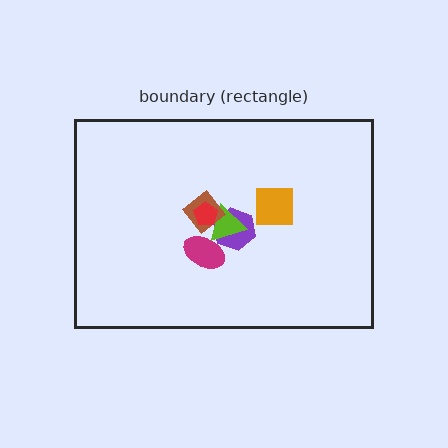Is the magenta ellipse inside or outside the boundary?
Inside.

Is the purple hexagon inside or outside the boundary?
Inside.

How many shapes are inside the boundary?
6 inside, 0 outside.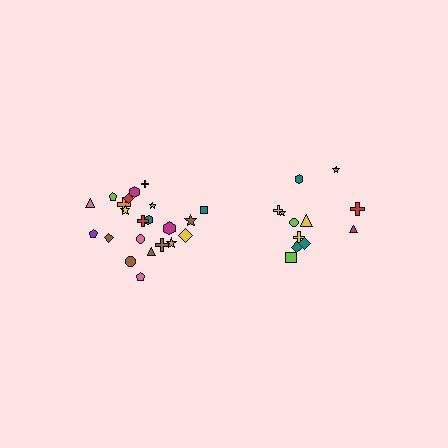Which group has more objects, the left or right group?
The left group.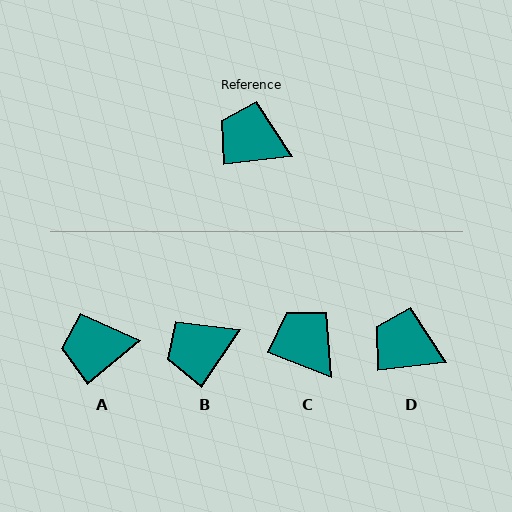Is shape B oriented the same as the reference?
No, it is off by about 49 degrees.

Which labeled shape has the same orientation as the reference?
D.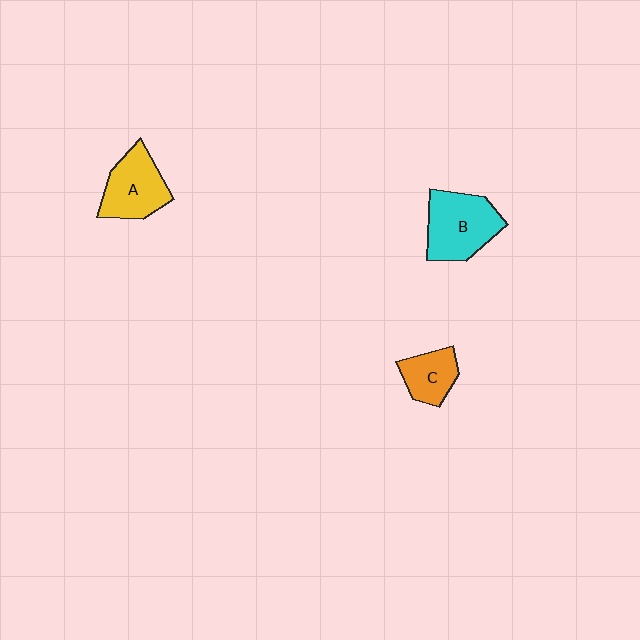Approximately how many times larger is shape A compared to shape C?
Approximately 1.5 times.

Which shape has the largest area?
Shape B (cyan).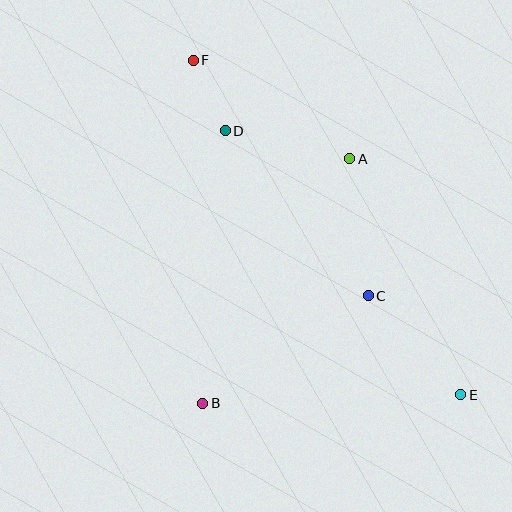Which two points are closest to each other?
Points D and F are closest to each other.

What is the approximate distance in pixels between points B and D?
The distance between B and D is approximately 273 pixels.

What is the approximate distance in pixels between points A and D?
The distance between A and D is approximately 128 pixels.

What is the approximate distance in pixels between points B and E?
The distance between B and E is approximately 258 pixels.